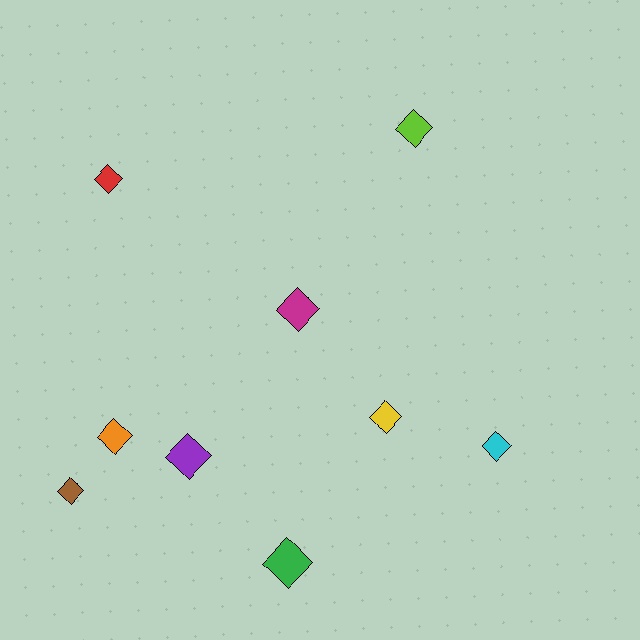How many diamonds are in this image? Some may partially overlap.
There are 9 diamonds.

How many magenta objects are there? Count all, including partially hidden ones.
There is 1 magenta object.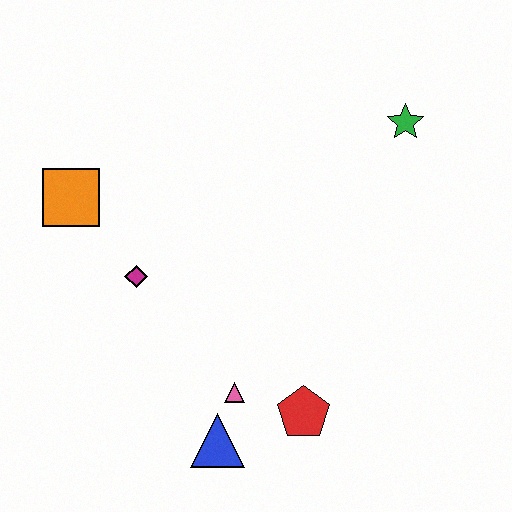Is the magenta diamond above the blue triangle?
Yes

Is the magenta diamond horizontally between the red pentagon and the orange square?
Yes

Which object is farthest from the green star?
The blue triangle is farthest from the green star.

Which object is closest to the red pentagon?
The pink triangle is closest to the red pentagon.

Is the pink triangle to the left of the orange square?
No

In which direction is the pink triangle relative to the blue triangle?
The pink triangle is above the blue triangle.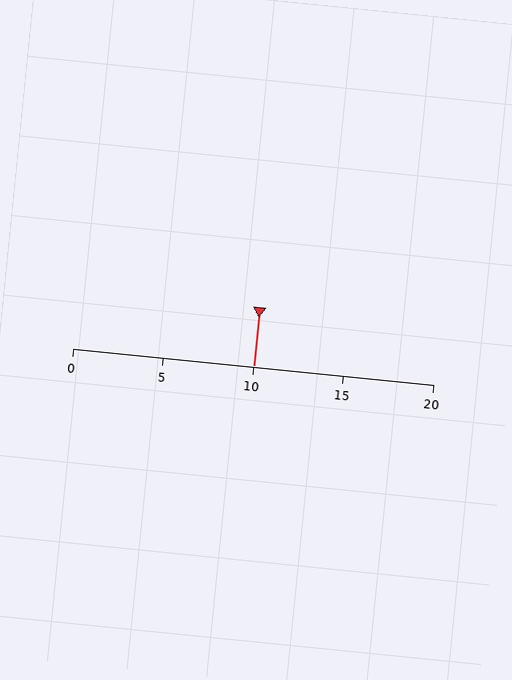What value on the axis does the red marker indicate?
The marker indicates approximately 10.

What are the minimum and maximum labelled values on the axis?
The axis runs from 0 to 20.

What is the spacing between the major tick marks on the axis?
The major ticks are spaced 5 apart.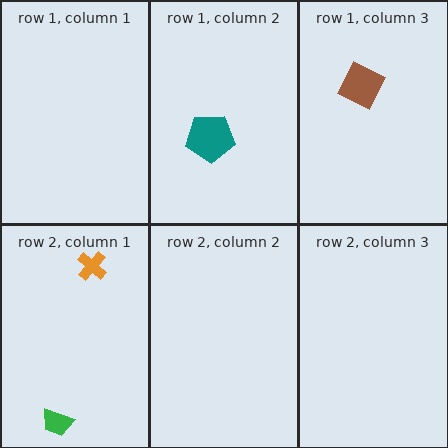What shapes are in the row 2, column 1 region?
The orange cross, the green trapezoid.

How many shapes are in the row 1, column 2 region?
1.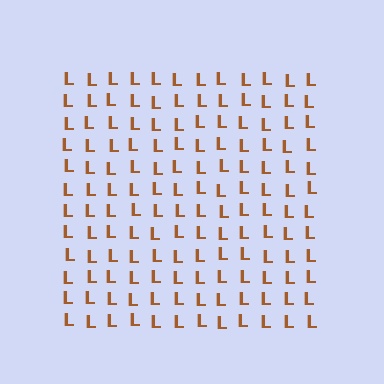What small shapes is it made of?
It is made of small letter L's.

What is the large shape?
The large shape is a square.